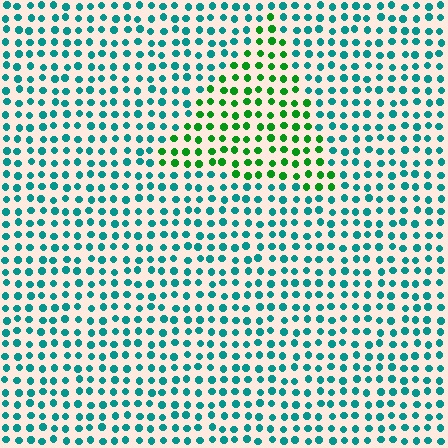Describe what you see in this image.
The image is filled with small teal elements in a uniform arrangement. A triangle-shaped region is visible where the elements are tinted to a slightly different hue, forming a subtle color boundary.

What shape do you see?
I see a triangle.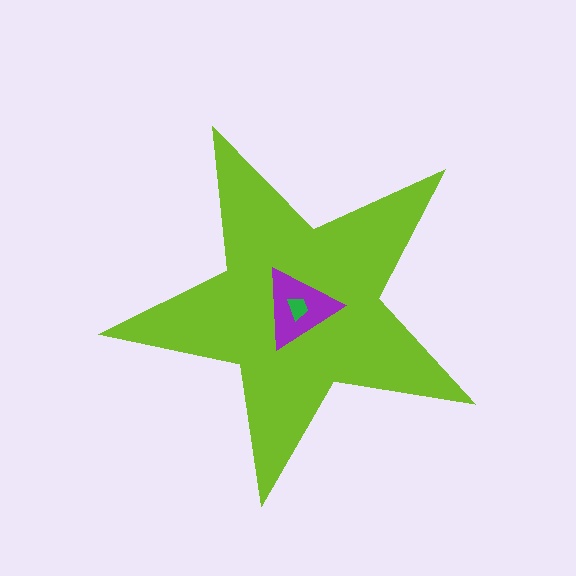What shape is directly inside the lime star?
The purple triangle.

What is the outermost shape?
The lime star.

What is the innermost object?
The green trapezoid.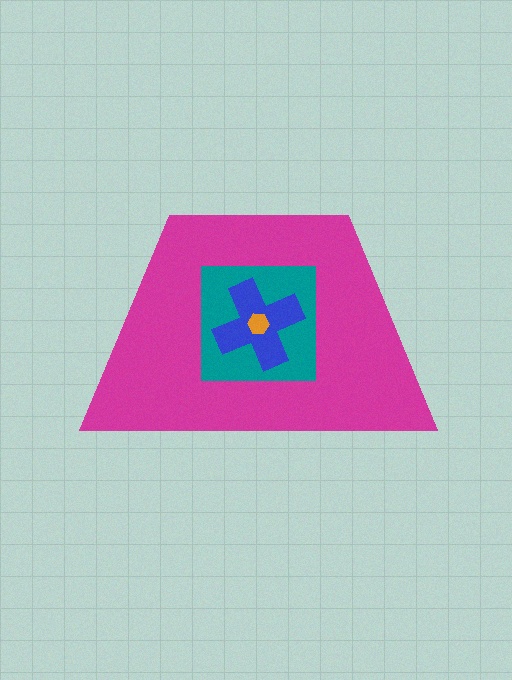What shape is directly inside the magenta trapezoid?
The teal square.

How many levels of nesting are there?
4.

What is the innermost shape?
The orange hexagon.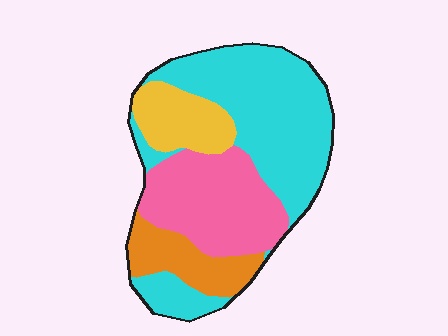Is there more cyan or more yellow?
Cyan.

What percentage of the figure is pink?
Pink takes up about one quarter (1/4) of the figure.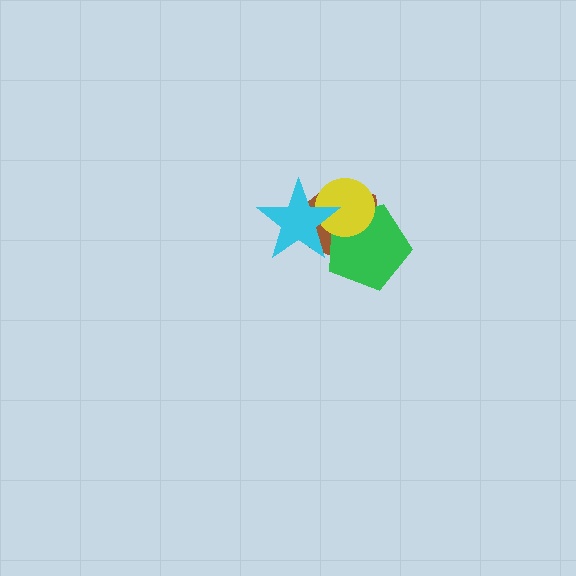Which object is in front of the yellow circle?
The cyan star is in front of the yellow circle.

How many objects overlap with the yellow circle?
3 objects overlap with the yellow circle.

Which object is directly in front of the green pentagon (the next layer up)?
The yellow circle is directly in front of the green pentagon.